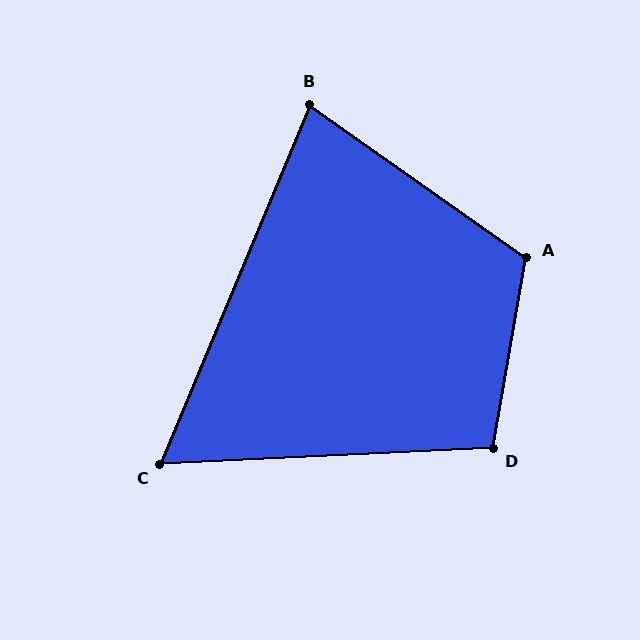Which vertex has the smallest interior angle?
C, at approximately 65 degrees.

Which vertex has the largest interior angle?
A, at approximately 115 degrees.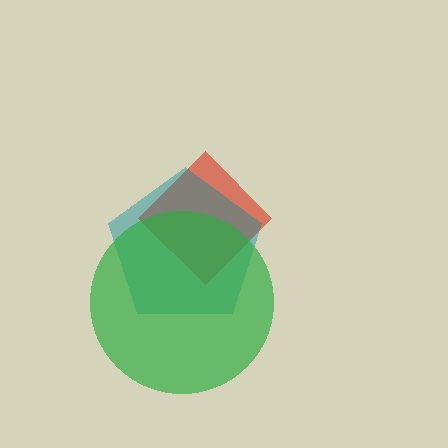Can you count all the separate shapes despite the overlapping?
Yes, there are 3 separate shapes.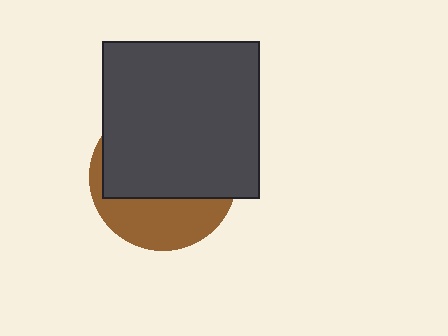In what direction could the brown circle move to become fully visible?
The brown circle could move down. That would shift it out from behind the dark gray square entirely.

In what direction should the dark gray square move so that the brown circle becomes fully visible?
The dark gray square should move up. That is the shortest direction to clear the overlap and leave the brown circle fully visible.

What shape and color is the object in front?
The object in front is a dark gray square.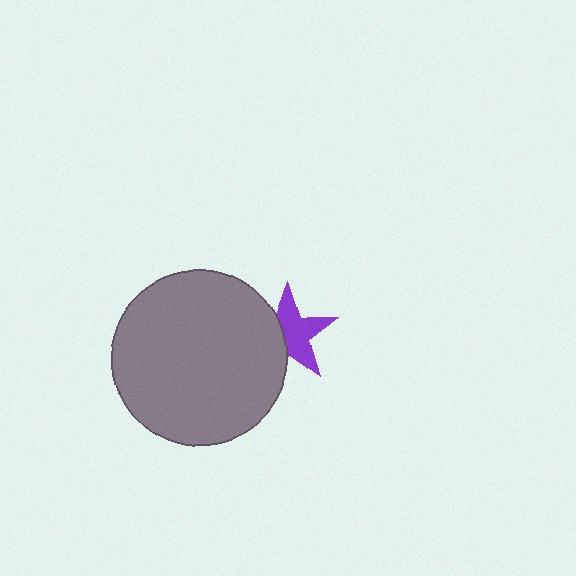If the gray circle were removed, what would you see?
You would see the complete purple star.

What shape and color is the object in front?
The object in front is a gray circle.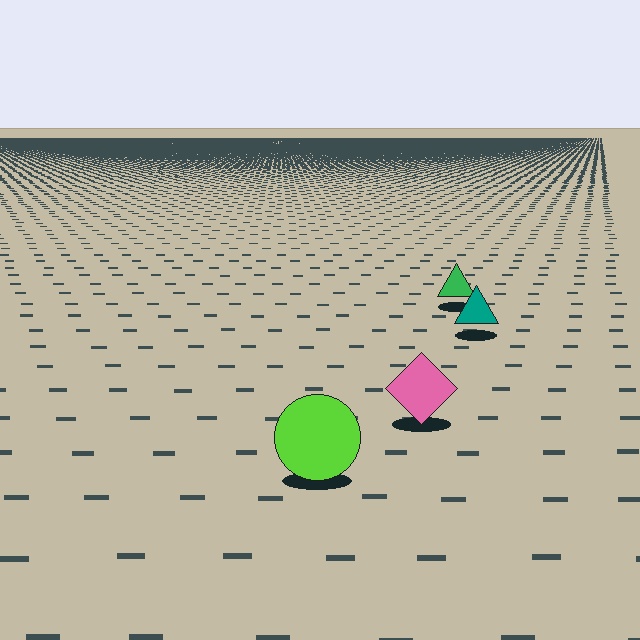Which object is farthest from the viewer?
The green triangle is farthest from the viewer. It appears smaller and the ground texture around it is denser.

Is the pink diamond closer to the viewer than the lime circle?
No. The lime circle is closer — you can tell from the texture gradient: the ground texture is coarser near it.